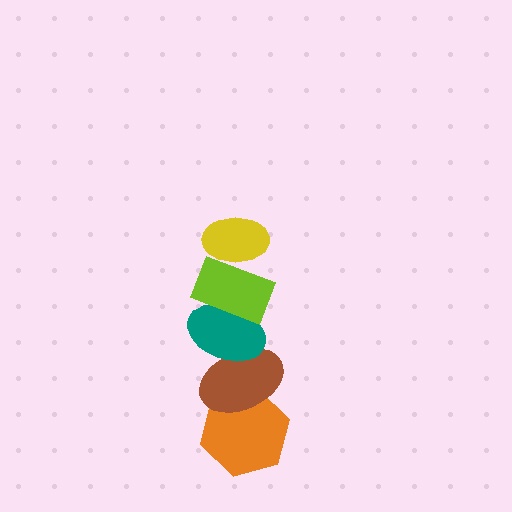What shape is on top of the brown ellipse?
The teal ellipse is on top of the brown ellipse.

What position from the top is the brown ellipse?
The brown ellipse is 4th from the top.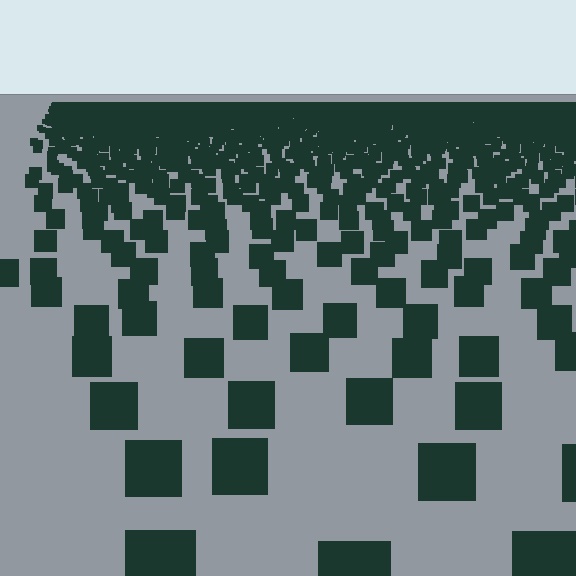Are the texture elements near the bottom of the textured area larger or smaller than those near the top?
Larger. Near the bottom, elements are closer to the viewer and appear at a bigger on-screen size.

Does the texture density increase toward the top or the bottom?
Density increases toward the top.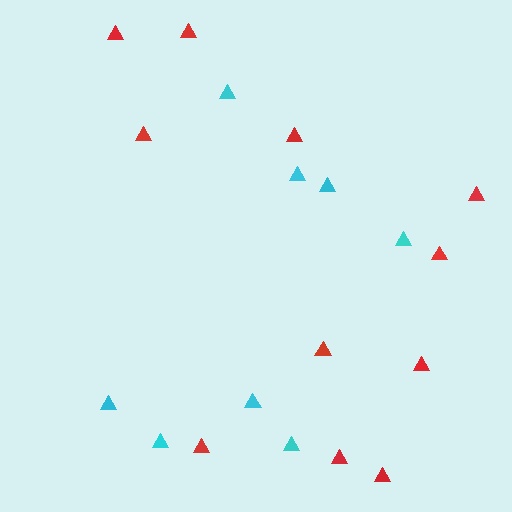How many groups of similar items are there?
There are 2 groups: one group of red triangles (11) and one group of cyan triangles (8).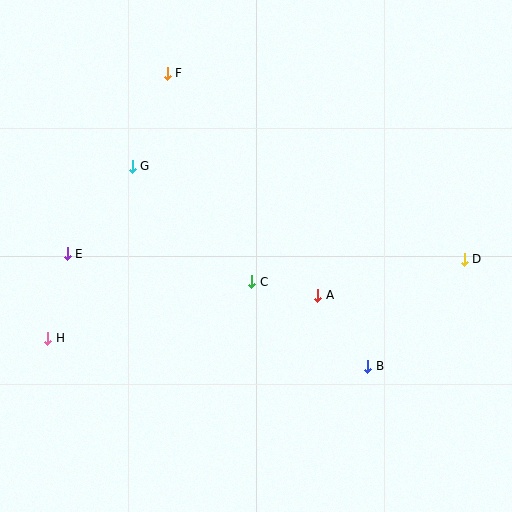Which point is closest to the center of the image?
Point C at (252, 282) is closest to the center.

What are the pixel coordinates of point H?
Point H is at (48, 338).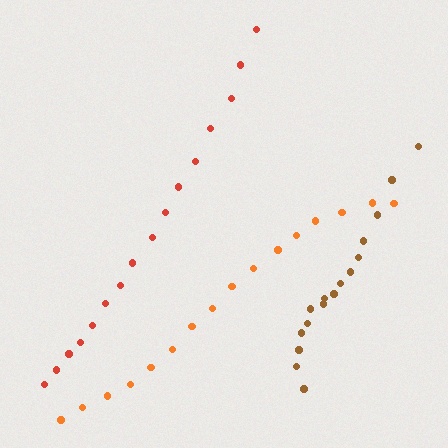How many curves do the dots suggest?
There are 3 distinct paths.